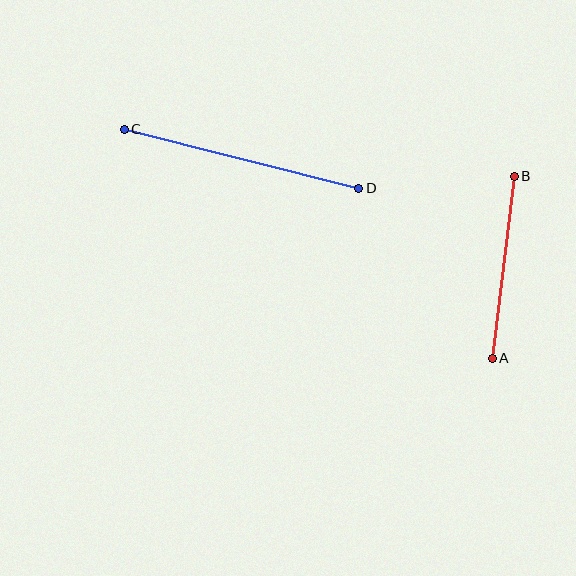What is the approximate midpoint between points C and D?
The midpoint is at approximately (242, 159) pixels.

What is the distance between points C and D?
The distance is approximately 242 pixels.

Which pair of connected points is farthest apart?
Points C and D are farthest apart.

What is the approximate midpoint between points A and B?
The midpoint is at approximately (503, 267) pixels.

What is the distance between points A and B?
The distance is approximately 183 pixels.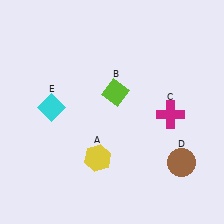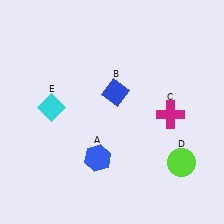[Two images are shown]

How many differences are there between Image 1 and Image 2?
There are 3 differences between the two images.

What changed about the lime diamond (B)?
In Image 1, B is lime. In Image 2, it changed to blue.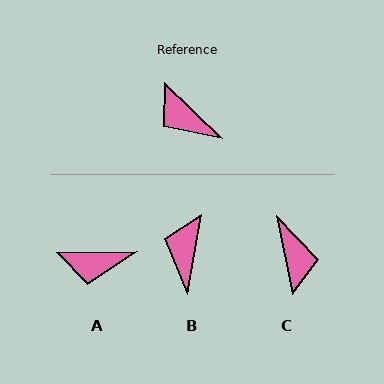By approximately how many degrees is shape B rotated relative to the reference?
Approximately 56 degrees clockwise.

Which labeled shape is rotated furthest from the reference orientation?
C, about 145 degrees away.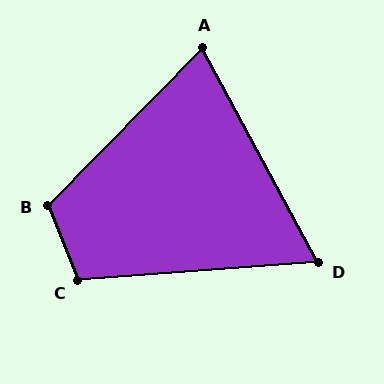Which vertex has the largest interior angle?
B, at approximately 114 degrees.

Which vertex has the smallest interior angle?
D, at approximately 66 degrees.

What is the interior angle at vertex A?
Approximately 73 degrees (acute).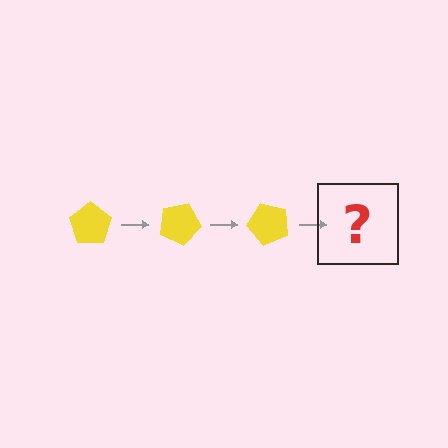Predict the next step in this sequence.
The next step is a yellow pentagon rotated 75 degrees.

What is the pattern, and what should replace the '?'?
The pattern is that the pentagon rotates 25 degrees each step. The '?' should be a yellow pentagon rotated 75 degrees.